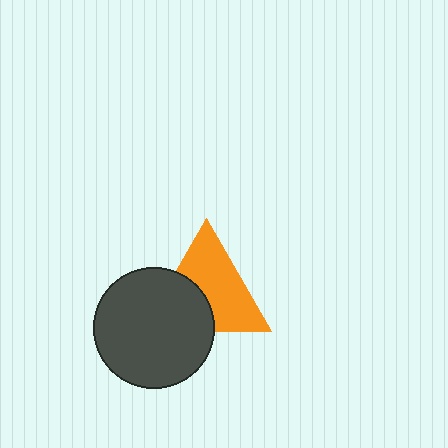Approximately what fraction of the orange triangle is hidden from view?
Roughly 38% of the orange triangle is hidden behind the dark gray circle.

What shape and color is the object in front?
The object in front is a dark gray circle.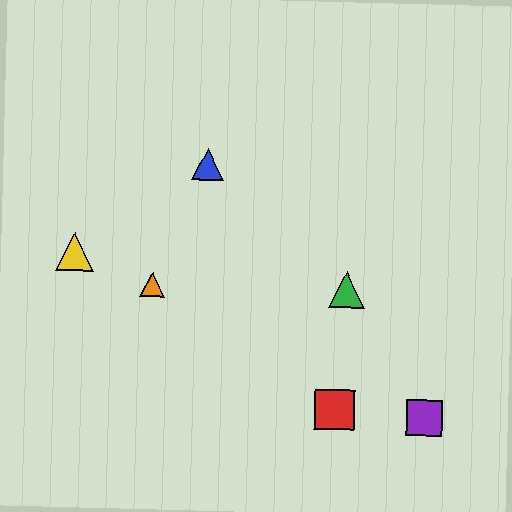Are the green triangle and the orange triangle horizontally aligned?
Yes, both are at y≈290.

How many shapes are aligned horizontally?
2 shapes (the green triangle, the orange triangle) are aligned horizontally.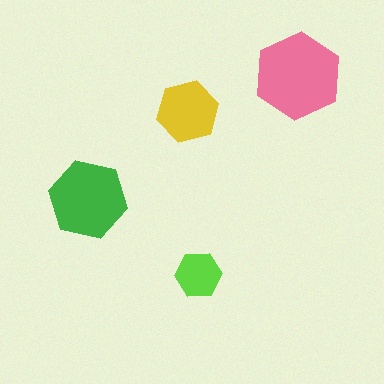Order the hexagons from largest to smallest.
the pink one, the green one, the yellow one, the lime one.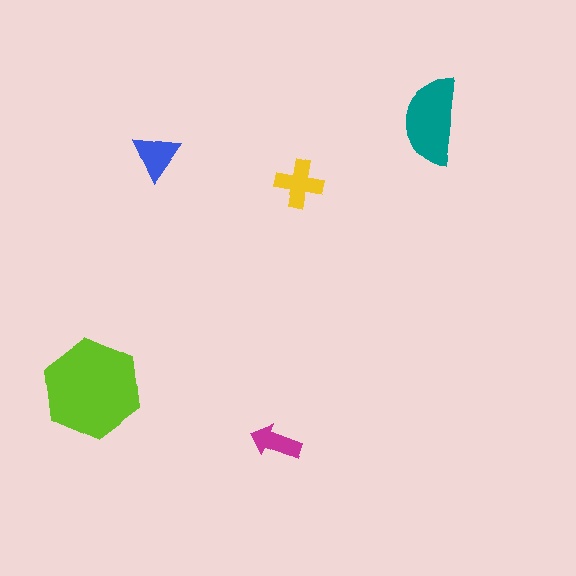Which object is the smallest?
The magenta arrow.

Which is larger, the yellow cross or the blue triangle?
The yellow cross.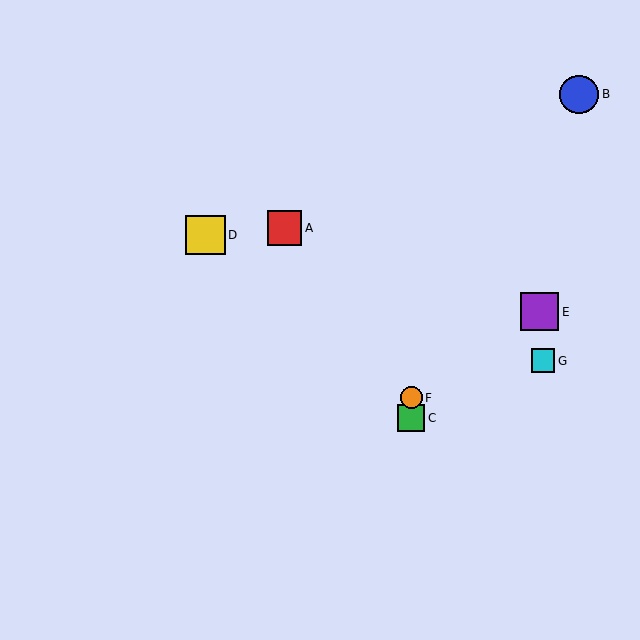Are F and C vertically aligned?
Yes, both are at x≈411.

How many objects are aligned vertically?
2 objects (C, F) are aligned vertically.